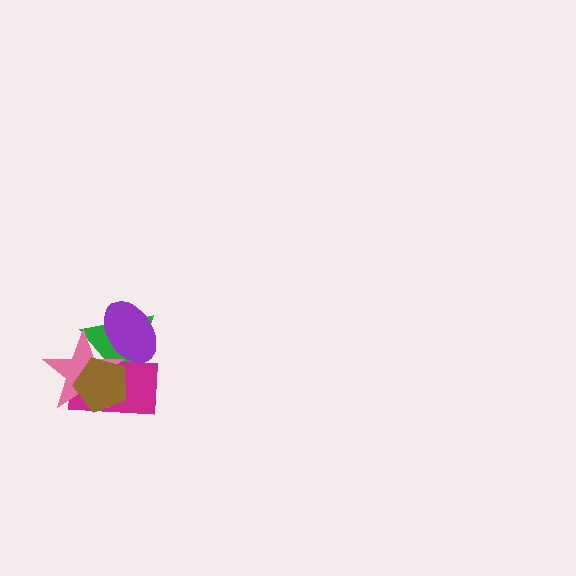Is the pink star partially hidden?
Yes, it is partially covered by another shape.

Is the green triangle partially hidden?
Yes, it is partially covered by another shape.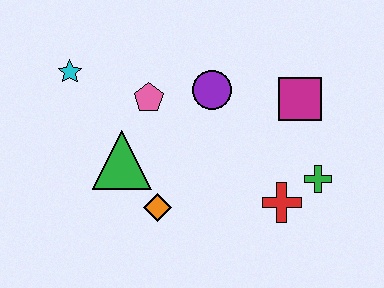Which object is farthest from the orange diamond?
The magenta square is farthest from the orange diamond.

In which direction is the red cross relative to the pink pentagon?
The red cross is to the right of the pink pentagon.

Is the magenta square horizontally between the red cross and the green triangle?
No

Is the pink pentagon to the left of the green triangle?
No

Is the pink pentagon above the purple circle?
No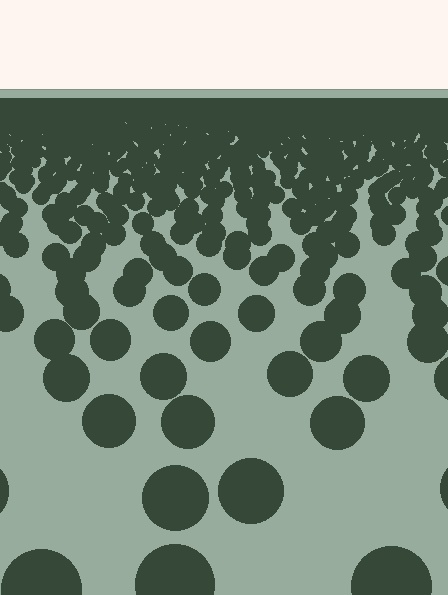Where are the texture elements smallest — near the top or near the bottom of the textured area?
Near the top.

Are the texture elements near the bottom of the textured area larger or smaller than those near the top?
Larger. Near the bottom, elements are closer to the viewer and appear at a bigger on-screen size.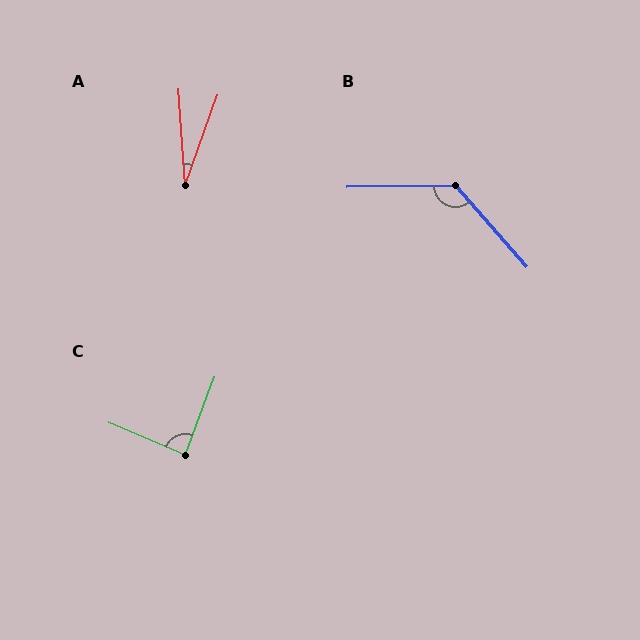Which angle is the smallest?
A, at approximately 24 degrees.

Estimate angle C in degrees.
Approximately 87 degrees.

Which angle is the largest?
B, at approximately 130 degrees.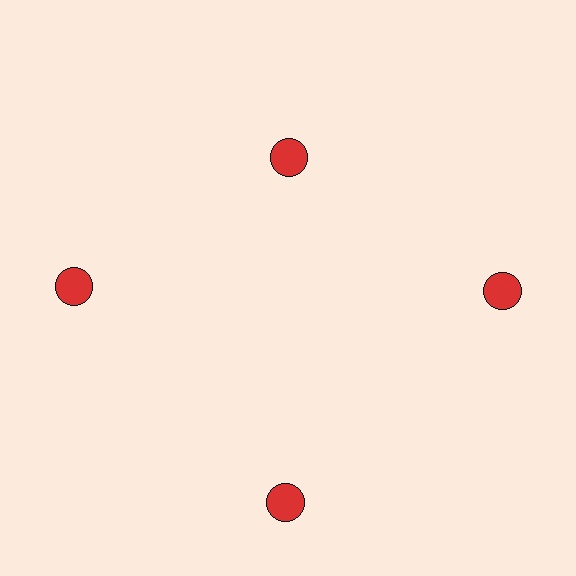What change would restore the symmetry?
The symmetry would be restored by moving it outward, back onto the ring so that all 4 circles sit at equal angles and equal distance from the center.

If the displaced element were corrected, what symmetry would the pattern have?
It would have 4-fold rotational symmetry — the pattern would map onto itself every 90 degrees.